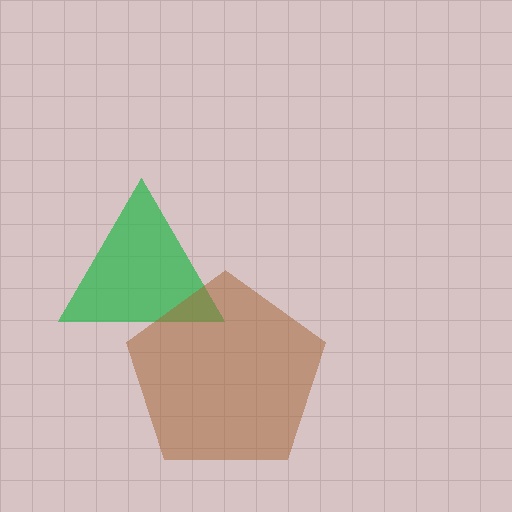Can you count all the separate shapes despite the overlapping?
Yes, there are 2 separate shapes.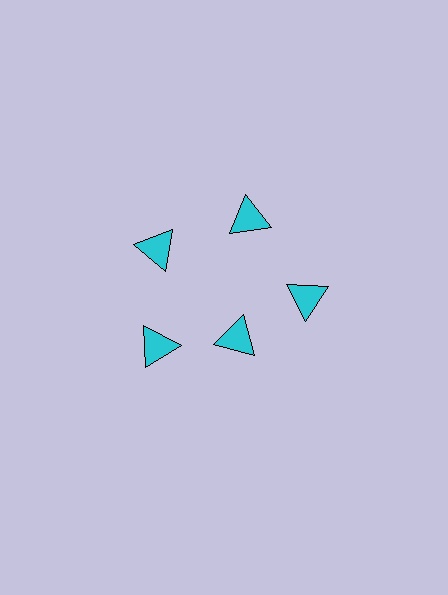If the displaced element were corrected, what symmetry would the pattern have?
It would have 5-fold rotational symmetry — the pattern would map onto itself every 72 degrees.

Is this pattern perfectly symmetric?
No. The 5 cyan triangles are arranged in a ring, but one element near the 5 o'clock position is pulled inward toward the center, breaking the 5-fold rotational symmetry.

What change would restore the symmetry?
The symmetry would be restored by moving it outward, back onto the ring so that all 5 triangles sit at equal angles and equal distance from the center.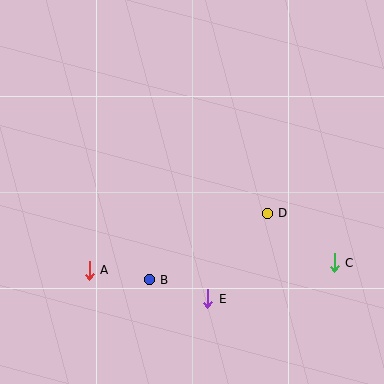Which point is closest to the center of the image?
Point D at (267, 213) is closest to the center.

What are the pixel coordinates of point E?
Point E is at (208, 299).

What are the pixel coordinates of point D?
Point D is at (267, 213).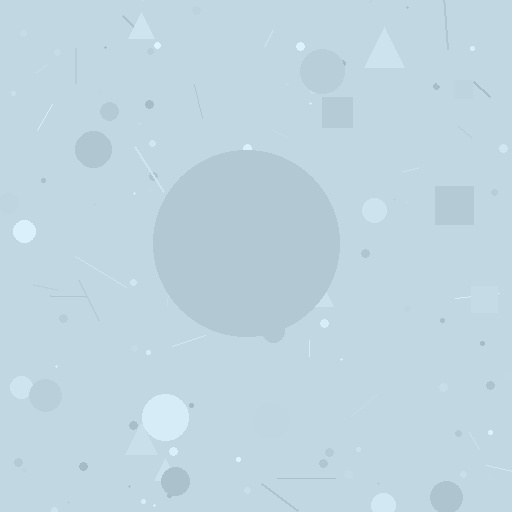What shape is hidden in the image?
A circle is hidden in the image.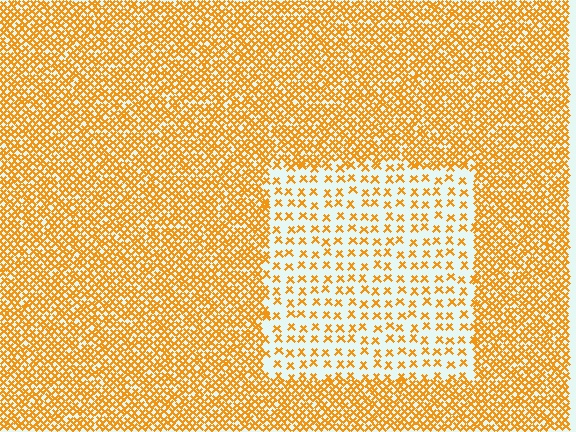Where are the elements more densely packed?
The elements are more densely packed outside the rectangle boundary.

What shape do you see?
I see a rectangle.